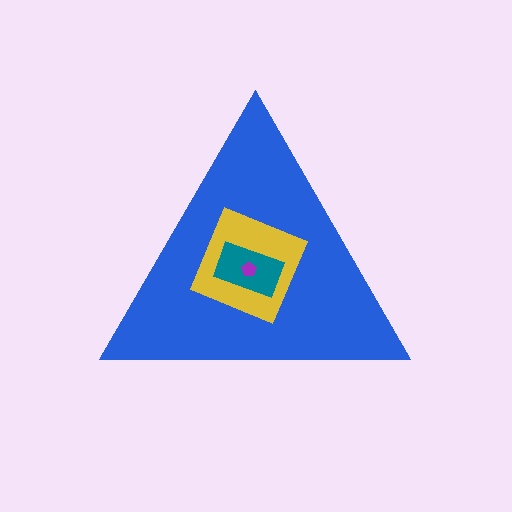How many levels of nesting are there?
4.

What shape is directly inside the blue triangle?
The yellow diamond.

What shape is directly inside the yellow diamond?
The teal rectangle.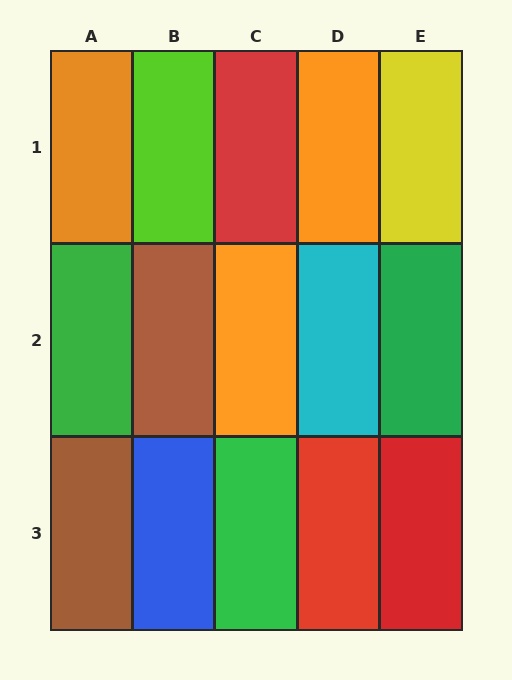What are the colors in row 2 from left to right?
Green, brown, orange, cyan, green.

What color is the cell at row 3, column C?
Green.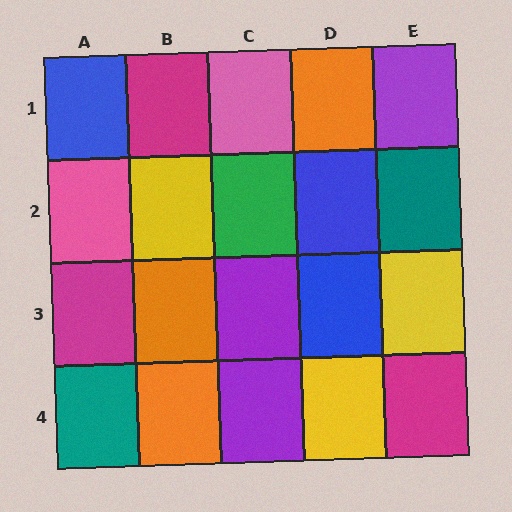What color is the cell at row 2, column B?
Yellow.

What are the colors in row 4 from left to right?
Teal, orange, purple, yellow, magenta.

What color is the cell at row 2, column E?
Teal.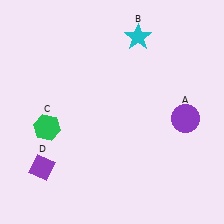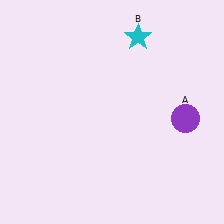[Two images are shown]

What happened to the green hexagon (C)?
The green hexagon (C) was removed in Image 2. It was in the bottom-left area of Image 1.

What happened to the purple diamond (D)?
The purple diamond (D) was removed in Image 2. It was in the bottom-left area of Image 1.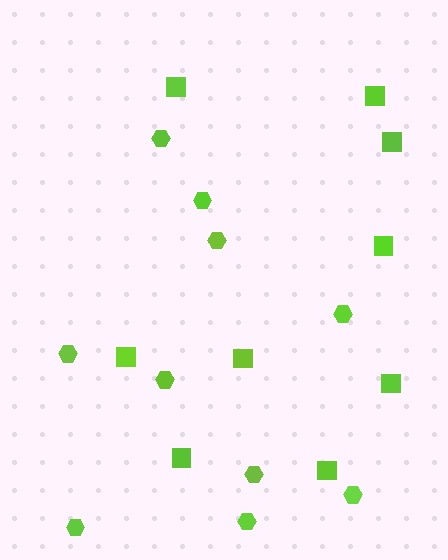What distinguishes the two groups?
There are 2 groups: one group of squares (9) and one group of hexagons (10).